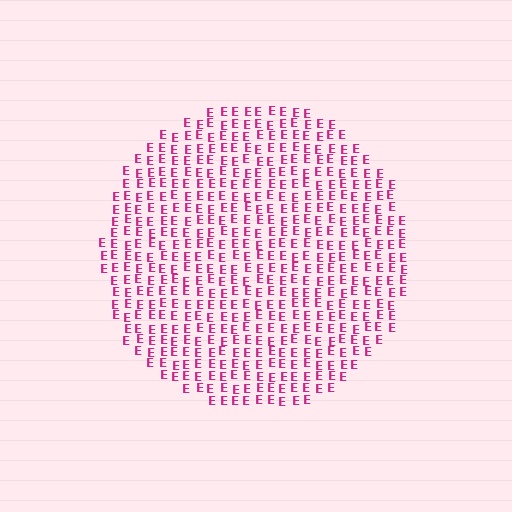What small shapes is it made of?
It is made of small letter E's.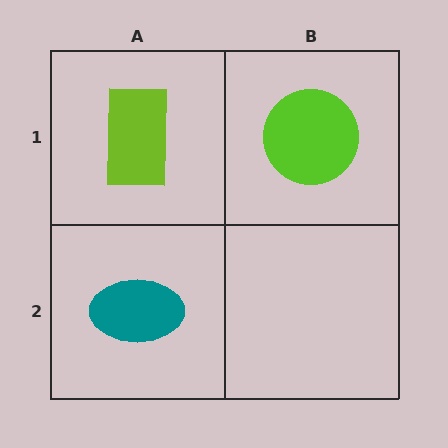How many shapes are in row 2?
1 shape.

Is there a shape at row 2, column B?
No, that cell is empty.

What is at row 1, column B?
A lime circle.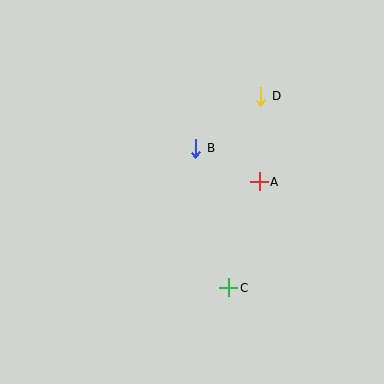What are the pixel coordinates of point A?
Point A is at (259, 182).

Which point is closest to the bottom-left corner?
Point C is closest to the bottom-left corner.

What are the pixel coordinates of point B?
Point B is at (196, 148).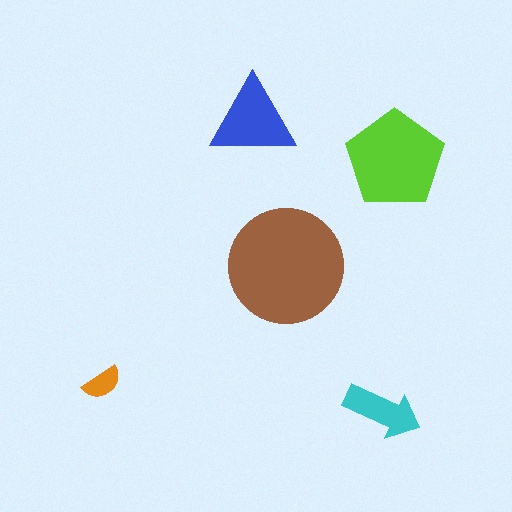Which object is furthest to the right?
The lime pentagon is rightmost.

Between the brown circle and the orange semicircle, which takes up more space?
The brown circle.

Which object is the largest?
The brown circle.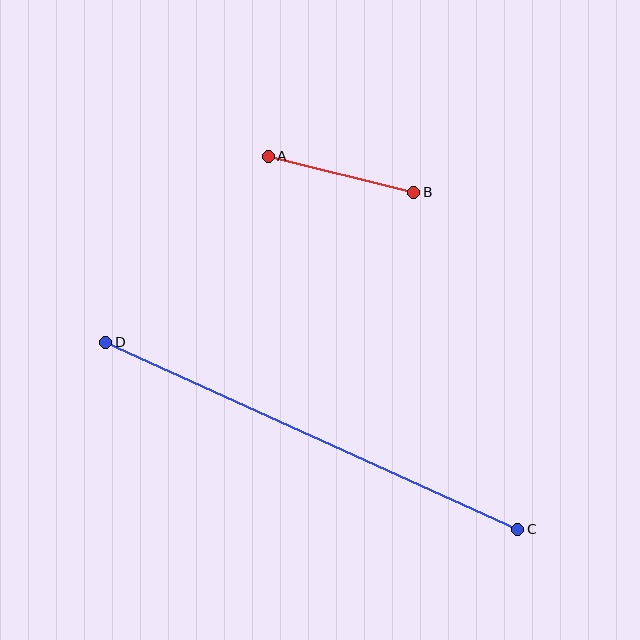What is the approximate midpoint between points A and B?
The midpoint is at approximately (341, 174) pixels.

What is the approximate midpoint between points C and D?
The midpoint is at approximately (312, 436) pixels.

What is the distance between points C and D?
The distance is approximately 452 pixels.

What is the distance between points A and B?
The distance is approximately 150 pixels.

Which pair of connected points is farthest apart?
Points C and D are farthest apart.